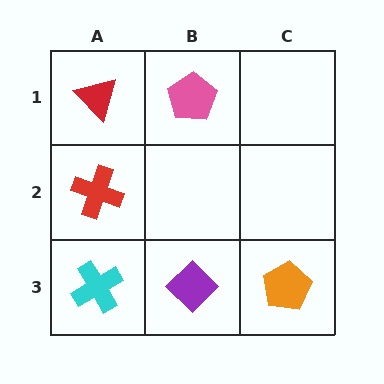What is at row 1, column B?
A pink pentagon.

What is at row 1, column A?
A red triangle.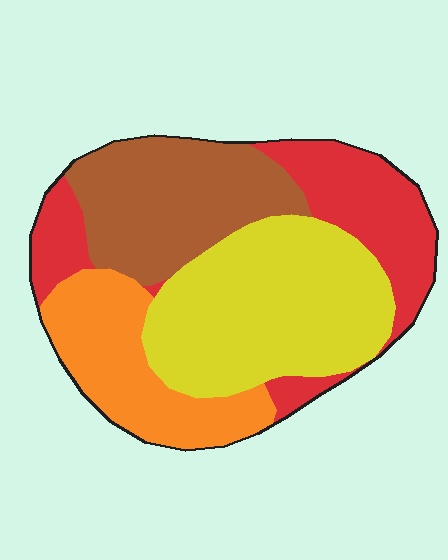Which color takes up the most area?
Yellow, at roughly 35%.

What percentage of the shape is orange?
Orange covers around 20% of the shape.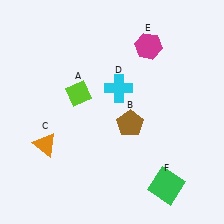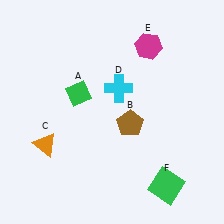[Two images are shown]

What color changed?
The diamond (A) changed from lime in Image 1 to green in Image 2.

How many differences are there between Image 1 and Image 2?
There is 1 difference between the two images.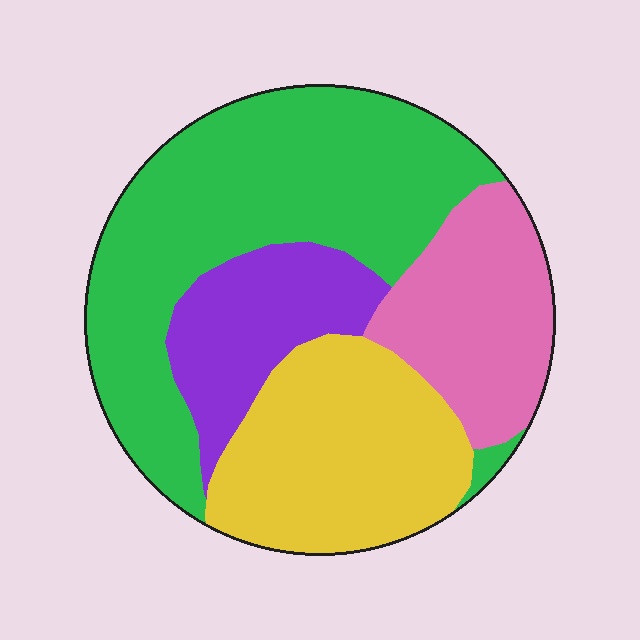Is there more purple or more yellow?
Yellow.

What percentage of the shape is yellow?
Yellow takes up about one quarter (1/4) of the shape.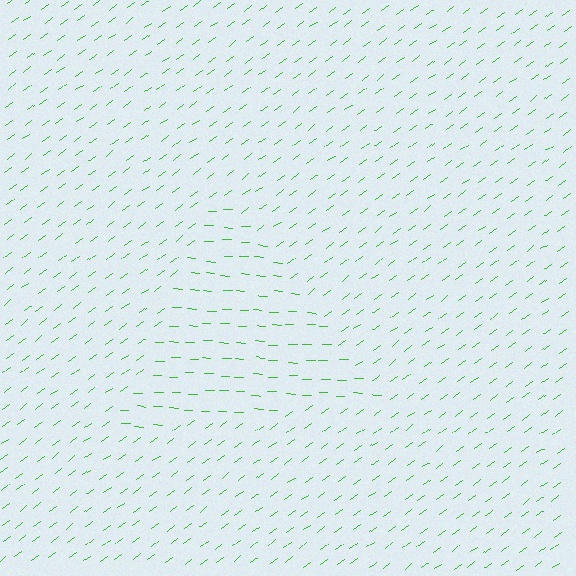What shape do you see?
I see a triangle.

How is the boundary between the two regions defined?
The boundary is defined purely by a change in line orientation (approximately 39 degrees difference). All lines are the same color and thickness.